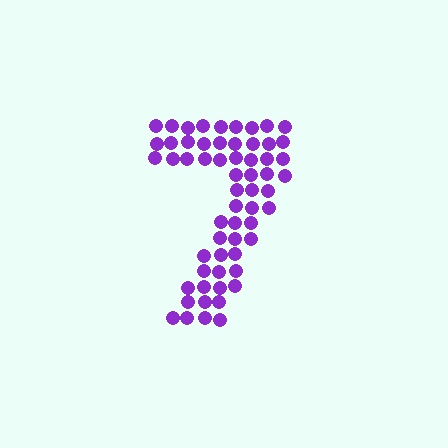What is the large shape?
The large shape is the digit 7.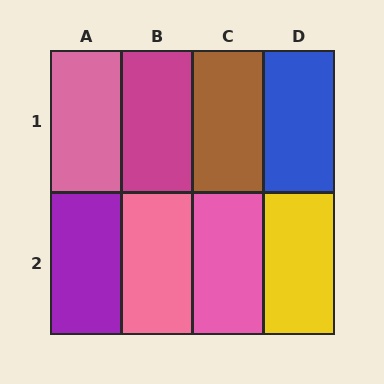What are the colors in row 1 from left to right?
Pink, magenta, brown, blue.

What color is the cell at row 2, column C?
Pink.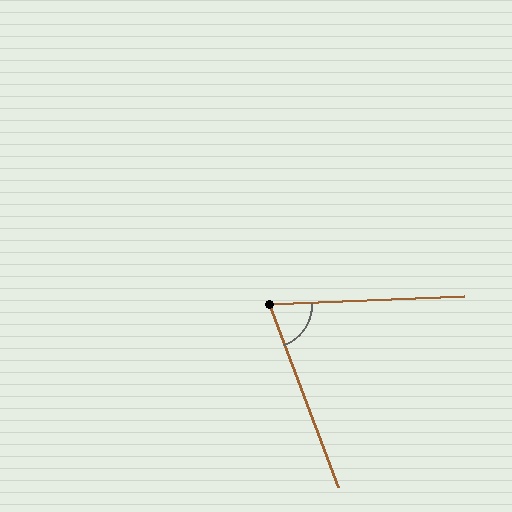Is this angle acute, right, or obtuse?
It is acute.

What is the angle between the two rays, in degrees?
Approximately 72 degrees.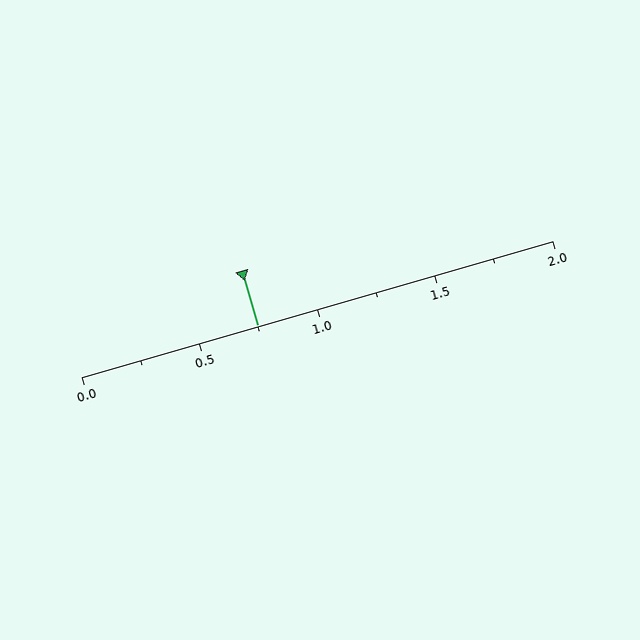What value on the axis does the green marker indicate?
The marker indicates approximately 0.75.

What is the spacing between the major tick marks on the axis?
The major ticks are spaced 0.5 apart.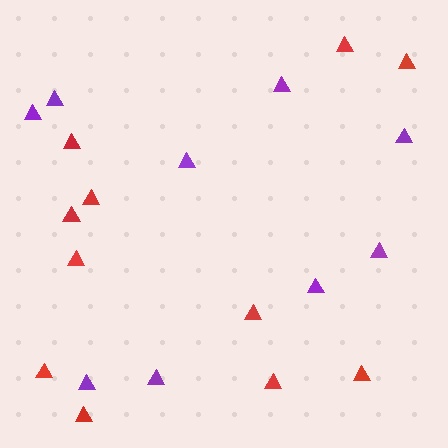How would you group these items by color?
There are 2 groups: one group of red triangles (11) and one group of purple triangles (9).